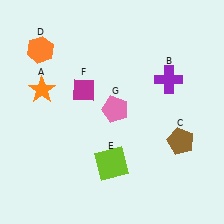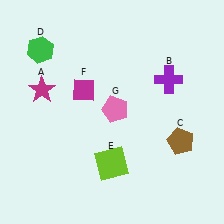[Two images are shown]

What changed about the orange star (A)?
In Image 1, A is orange. In Image 2, it changed to magenta.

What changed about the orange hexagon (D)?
In Image 1, D is orange. In Image 2, it changed to green.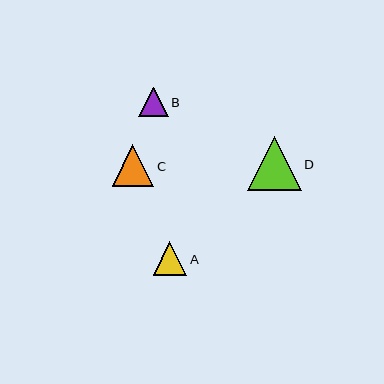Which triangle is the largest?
Triangle D is the largest with a size of approximately 54 pixels.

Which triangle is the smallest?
Triangle B is the smallest with a size of approximately 29 pixels.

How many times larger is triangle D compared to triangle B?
Triangle D is approximately 1.8 times the size of triangle B.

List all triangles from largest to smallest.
From largest to smallest: D, C, A, B.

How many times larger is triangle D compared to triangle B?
Triangle D is approximately 1.8 times the size of triangle B.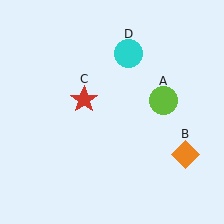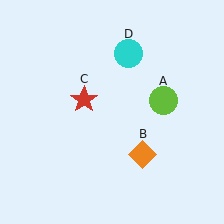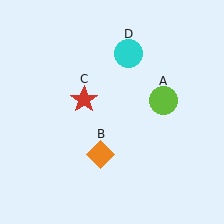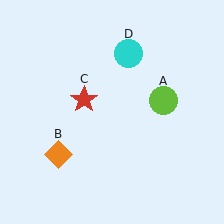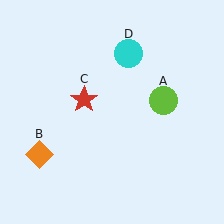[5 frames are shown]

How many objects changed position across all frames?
1 object changed position: orange diamond (object B).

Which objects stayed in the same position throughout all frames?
Lime circle (object A) and red star (object C) and cyan circle (object D) remained stationary.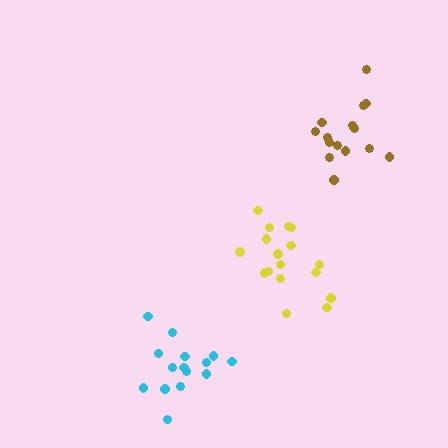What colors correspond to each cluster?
The clusters are colored: yellow, cyan, brown.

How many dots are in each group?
Group 1: 17 dots, Group 2: 15 dots, Group 3: 15 dots (47 total).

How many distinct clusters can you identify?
There are 3 distinct clusters.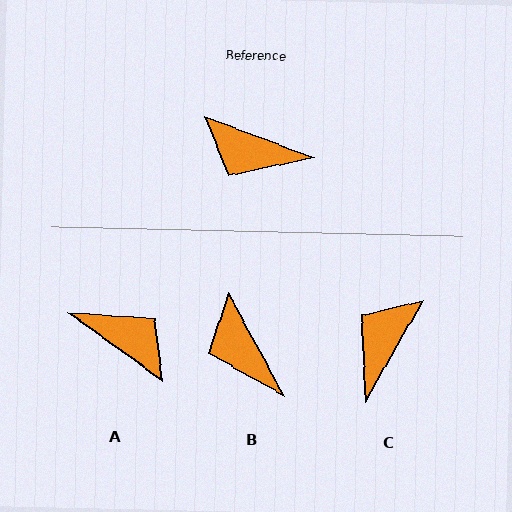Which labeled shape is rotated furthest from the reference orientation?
A, about 165 degrees away.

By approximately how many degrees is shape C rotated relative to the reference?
Approximately 99 degrees clockwise.